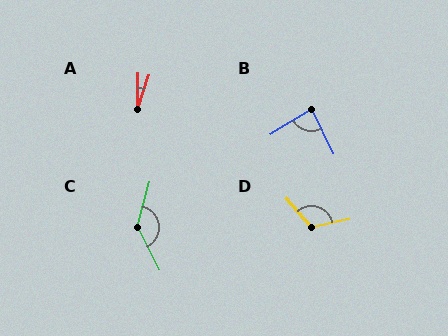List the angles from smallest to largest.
A (19°), B (84°), D (119°), C (138°).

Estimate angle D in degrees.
Approximately 119 degrees.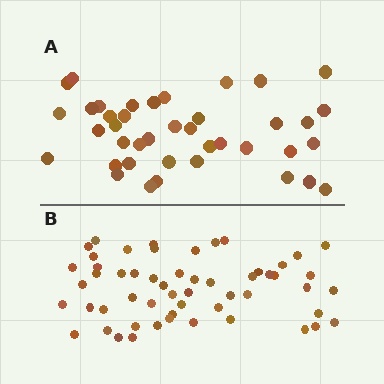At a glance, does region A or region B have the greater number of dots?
Region B (the bottom region) has more dots.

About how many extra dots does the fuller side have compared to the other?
Region B has approximately 15 more dots than region A.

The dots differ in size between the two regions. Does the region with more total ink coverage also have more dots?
No. Region A has more total ink coverage because its dots are larger, but region B actually contains more individual dots. Total area can be misleading — the number of items is what matters here.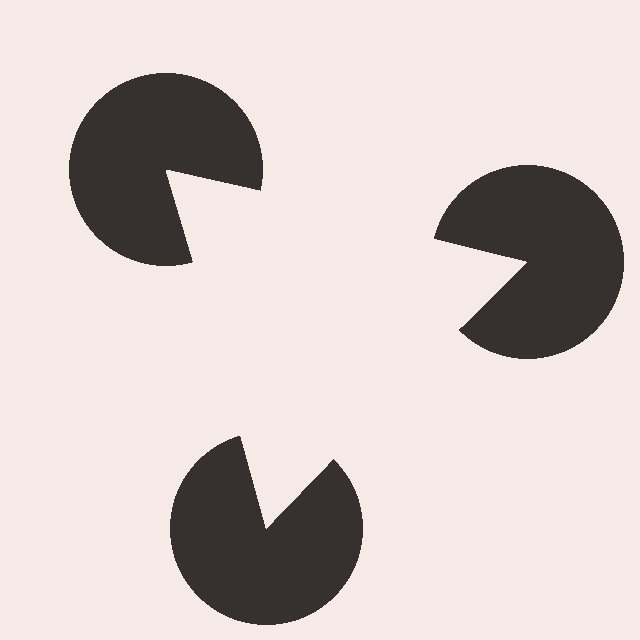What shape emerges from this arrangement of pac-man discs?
An illusory triangle — its edges are inferred from the aligned wedge cuts in the pac-man discs, not physically drawn.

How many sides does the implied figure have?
3 sides.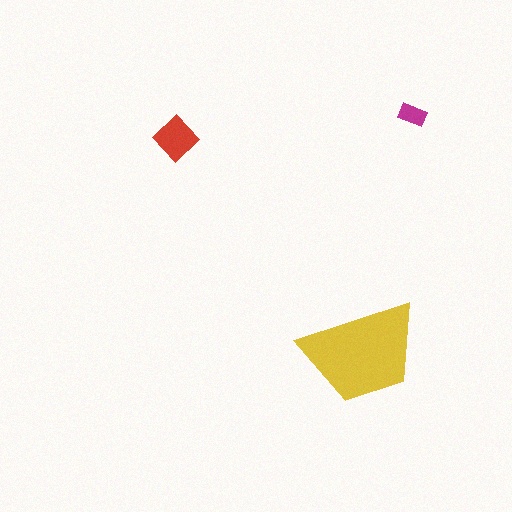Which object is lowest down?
The yellow trapezoid is bottommost.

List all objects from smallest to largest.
The magenta rectangle, the red diamond, the yellow trapezoid.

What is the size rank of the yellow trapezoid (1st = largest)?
1st.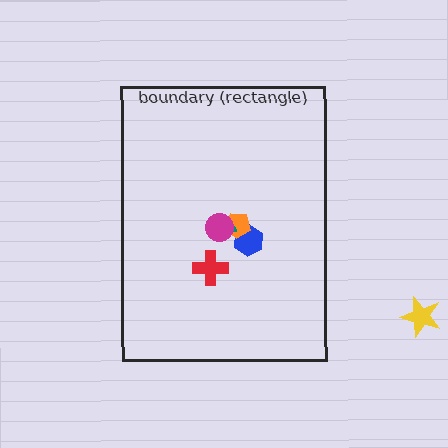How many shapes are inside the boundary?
5 inside, 1 outside.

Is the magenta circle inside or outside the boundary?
Inside.